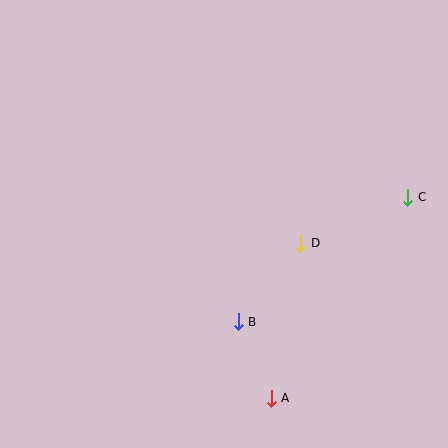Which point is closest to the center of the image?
Point D at (301, 243) is closest to the center.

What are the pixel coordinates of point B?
Point B is at (238, 322).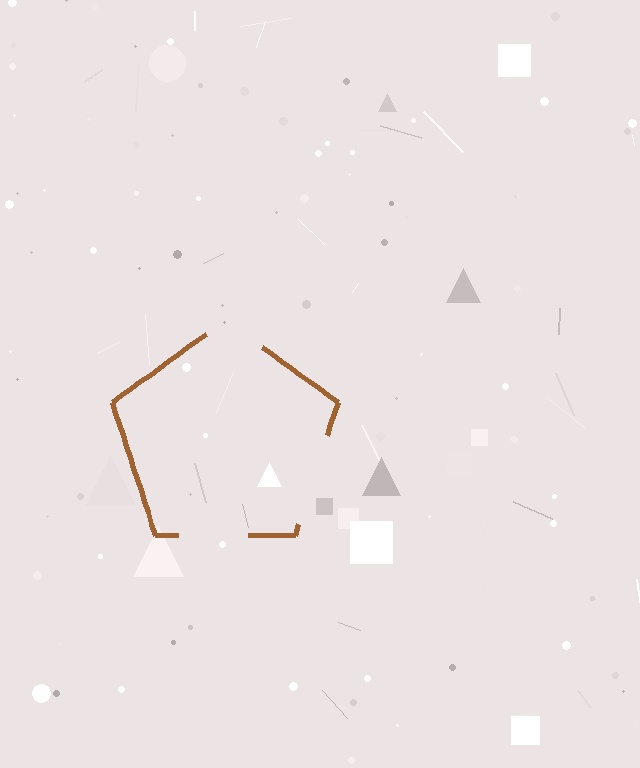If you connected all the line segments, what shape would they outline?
They would outline a pentagon.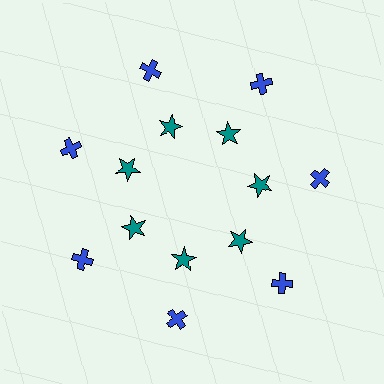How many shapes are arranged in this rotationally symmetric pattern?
There are 14 shapes, arranged in 7 groups of 2.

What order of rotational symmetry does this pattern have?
This pattern has 7-fold rotational symmetry.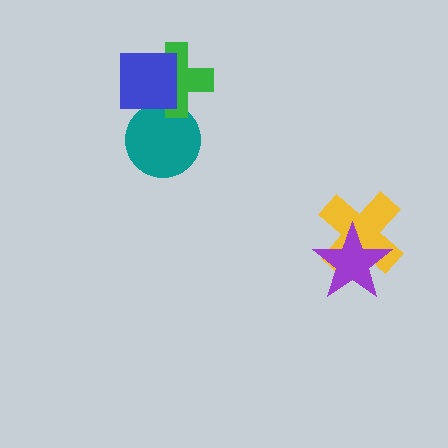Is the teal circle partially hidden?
Yes, it is partially covered by another shape.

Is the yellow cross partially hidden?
Yes, it is partially covered by another shape.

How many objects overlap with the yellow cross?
1 object overlaps with the yellow cross.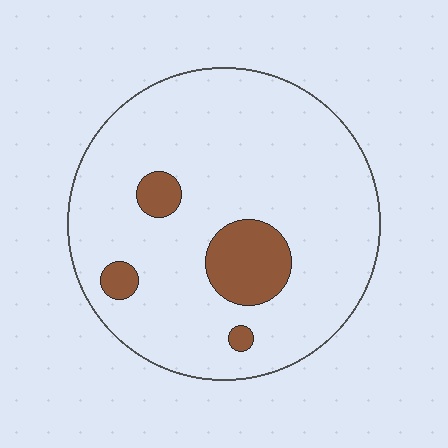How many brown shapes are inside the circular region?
4.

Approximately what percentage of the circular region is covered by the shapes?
Approximately 10%.